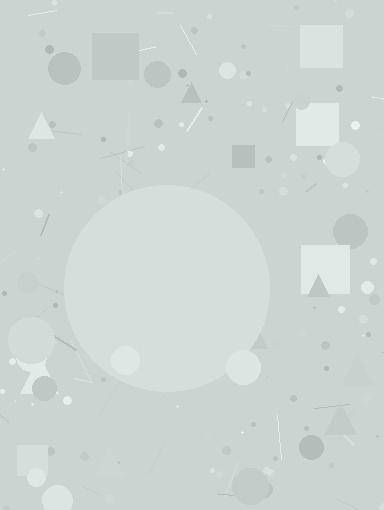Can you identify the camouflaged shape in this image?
The camouflaged shape is a circle.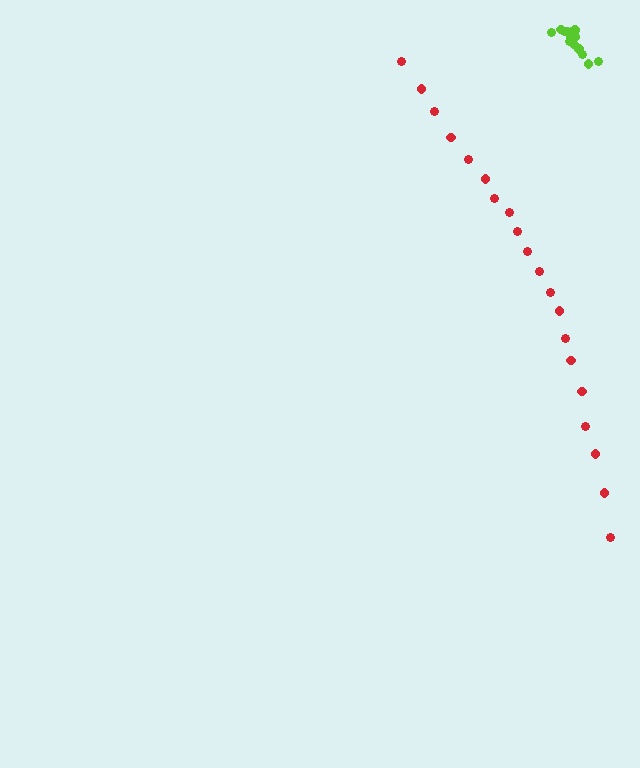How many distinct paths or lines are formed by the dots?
There are 2 distinct paths.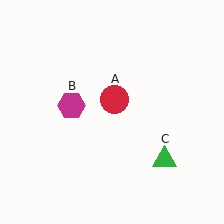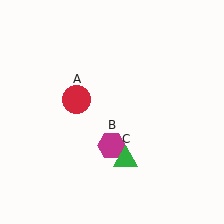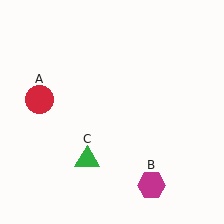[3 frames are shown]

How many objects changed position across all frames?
3 objects changed position: red circle (object A), magenta hexagon (object B), green triangle (object C).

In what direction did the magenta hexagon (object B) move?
The magenta hexagon (object B) moved down and to the right.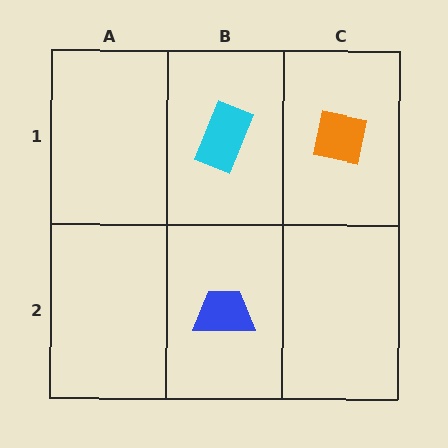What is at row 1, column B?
A cyan rectangle.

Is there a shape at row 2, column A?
No, that cell is empty.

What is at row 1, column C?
An orange square.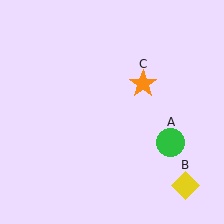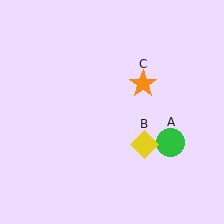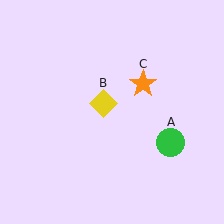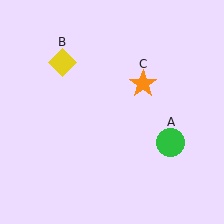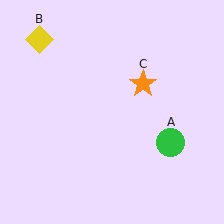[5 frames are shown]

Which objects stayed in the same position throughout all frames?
Green circle (object A) and orange star (object C) remained stationary.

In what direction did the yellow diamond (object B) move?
The yellow diamond (object B) moved up and to the left.